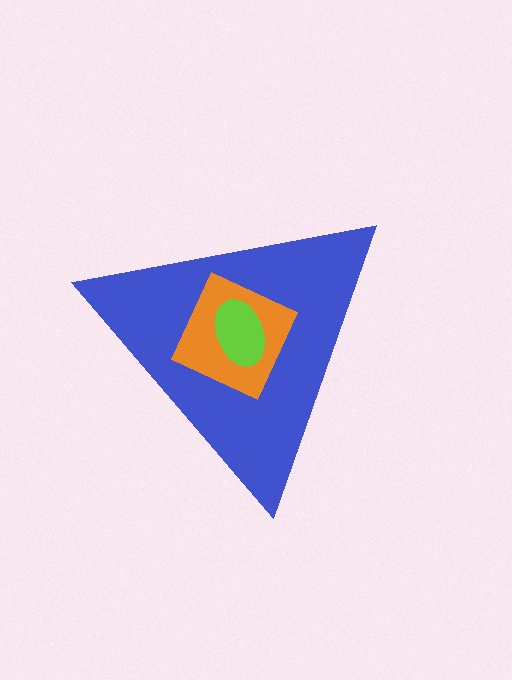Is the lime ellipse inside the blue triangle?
Yes.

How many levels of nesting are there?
3.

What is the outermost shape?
The blue triangle.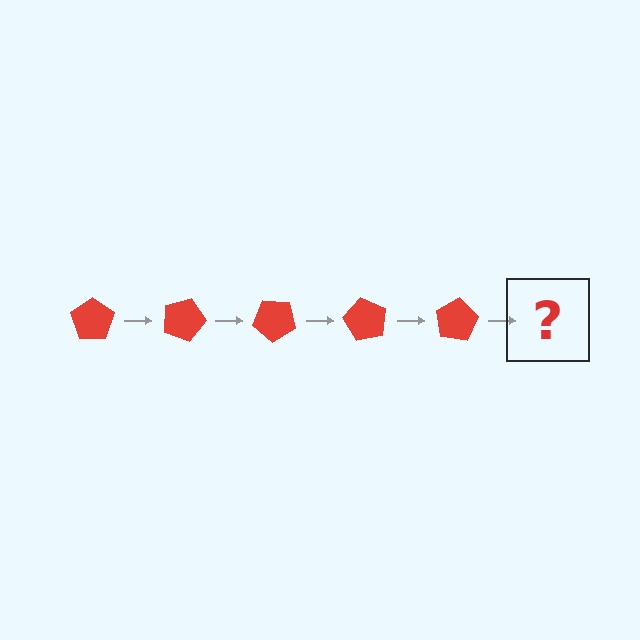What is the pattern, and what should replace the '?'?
The pattern is that the pentagon rotates 20 degrees each step. The '?' should be a red pentagon rotated 100 degrees.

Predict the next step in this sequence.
The next step is a red pentagon rotated 100 degrees.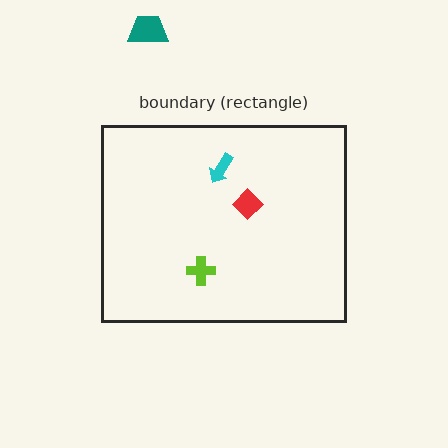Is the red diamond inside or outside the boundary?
Inside.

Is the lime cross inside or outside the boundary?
Inside.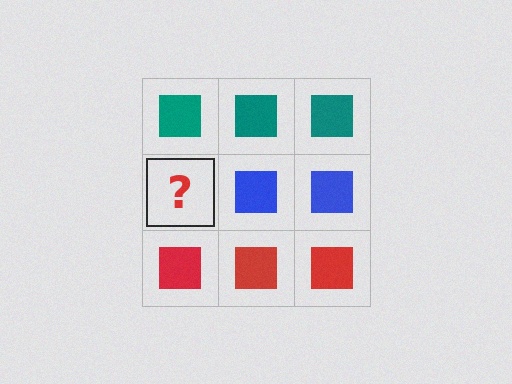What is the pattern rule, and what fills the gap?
The rule is that each row has a consistent color. The gap should be filled with a blue square.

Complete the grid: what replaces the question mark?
The question mark should be replaced with a blue square.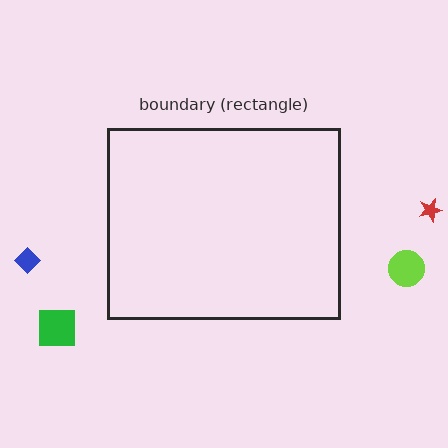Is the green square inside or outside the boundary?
Outside.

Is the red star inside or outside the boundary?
Outside.